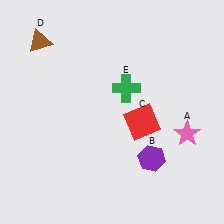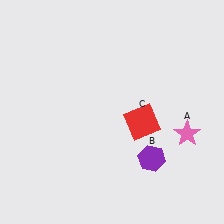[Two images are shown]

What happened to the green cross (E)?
The green cross (E) was removed in Image 2. It was in the top-right area of Image 1.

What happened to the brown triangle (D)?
The brown triangle (D) was removed in Image 2. It was in the top-left area of Image 1.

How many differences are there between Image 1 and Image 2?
There are 2 differences between the two images.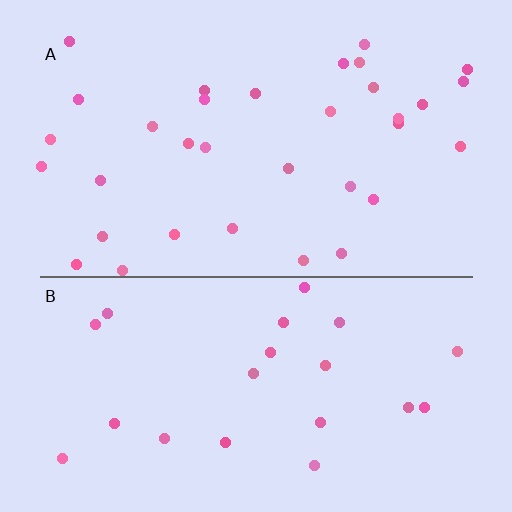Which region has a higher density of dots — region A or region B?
A (the top).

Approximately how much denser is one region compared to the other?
Approximately 1.5× — region A over region B.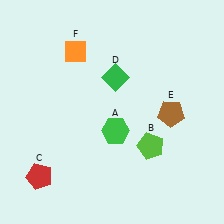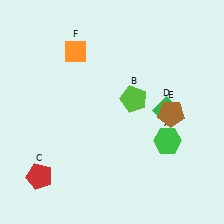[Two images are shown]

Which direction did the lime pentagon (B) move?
The lime pentagon (B) moved up.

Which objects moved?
The objects that moved are: the green hexagon (A), the lime pentagon (B), the green diamond (D).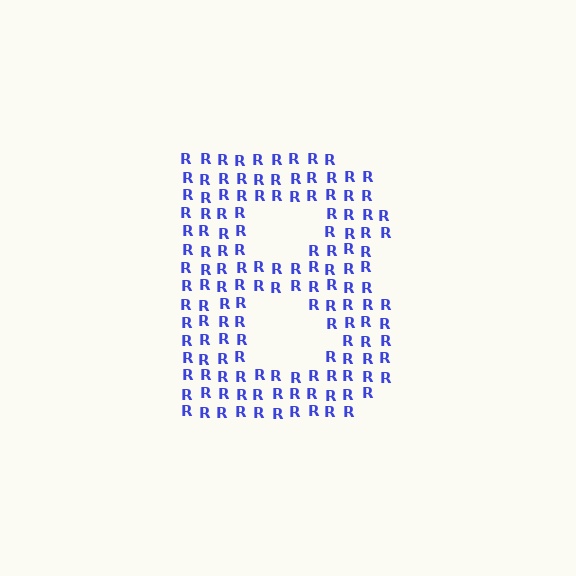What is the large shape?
The large shape is the letter B.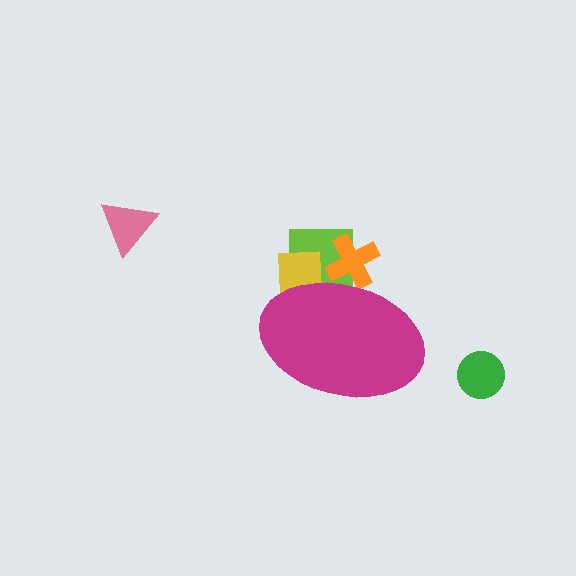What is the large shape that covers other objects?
A magenta ellipse.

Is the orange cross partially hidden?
Yes, the orange cross is partially hidden behind the magenta ellipse.